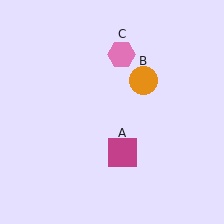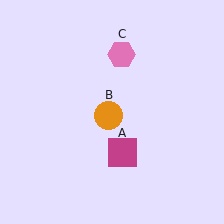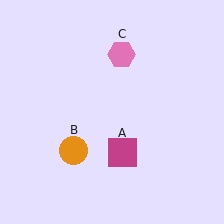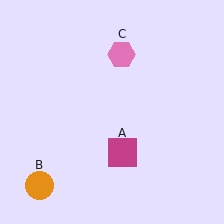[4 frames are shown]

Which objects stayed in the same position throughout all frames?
Magenta square (object A) and pink hexagon (object C) remained stationary.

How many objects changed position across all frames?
1 object changed position: orange circle (object B).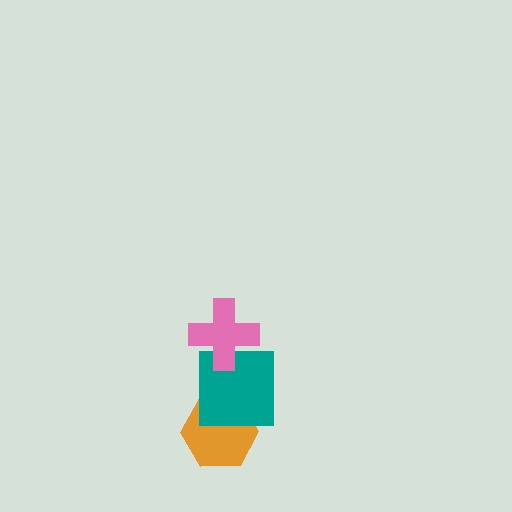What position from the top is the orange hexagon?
The orange hexagon is 3rd from the top.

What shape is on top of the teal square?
The pink cross is on top of the teal square.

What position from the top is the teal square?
The teal square is 2nd from the top.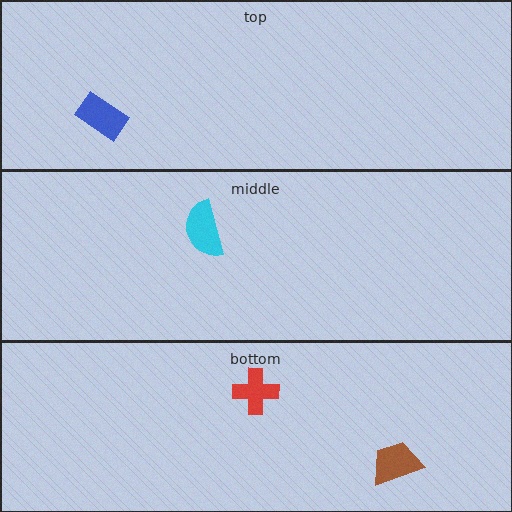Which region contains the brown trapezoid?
The bottom region.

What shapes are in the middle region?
The cyan semicircle.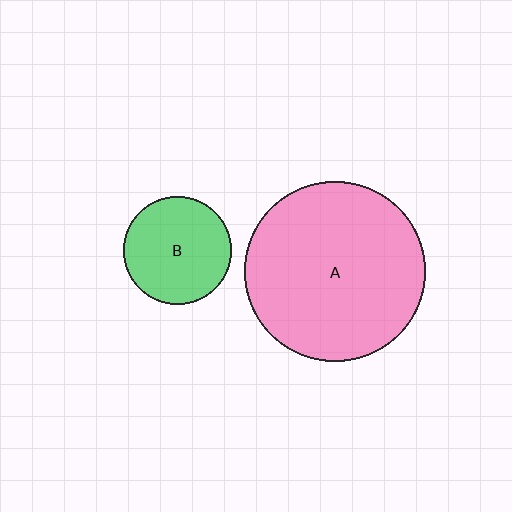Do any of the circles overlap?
No, none of the circles overlap.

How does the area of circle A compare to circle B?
Approximately 2.8 times.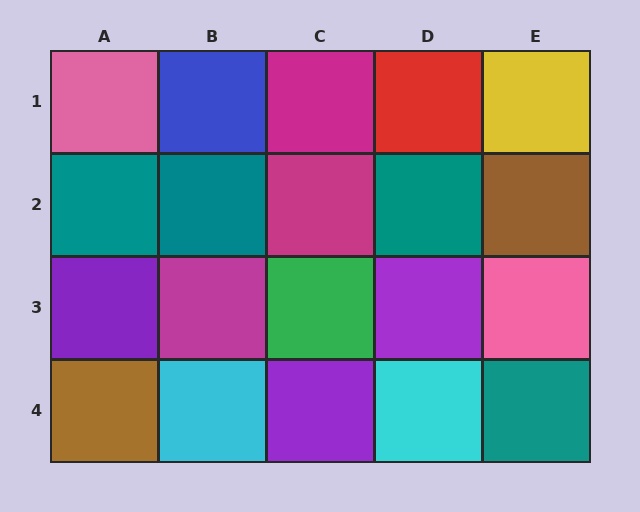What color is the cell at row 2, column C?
Magenta.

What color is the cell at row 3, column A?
Purple.